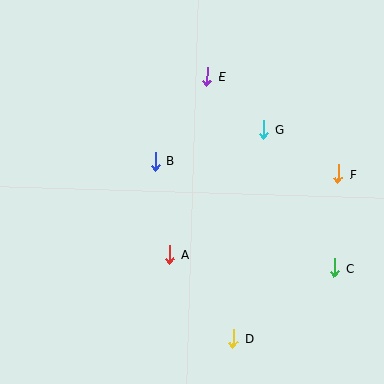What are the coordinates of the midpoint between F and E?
The midpoint between F and E is at (273, 125).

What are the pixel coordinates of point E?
Point E is at (207, 76).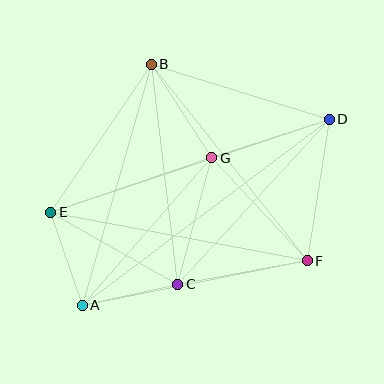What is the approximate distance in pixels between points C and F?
The distance between C and F is approximately 132 pixels.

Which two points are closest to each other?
Points A and C are closest to each other.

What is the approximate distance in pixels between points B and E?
The distance between B and E is approximately 179 pixels.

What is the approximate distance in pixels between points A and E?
The distance between A and E is approximately 98 pixels.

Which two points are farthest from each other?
Points A and D are farthest from each other.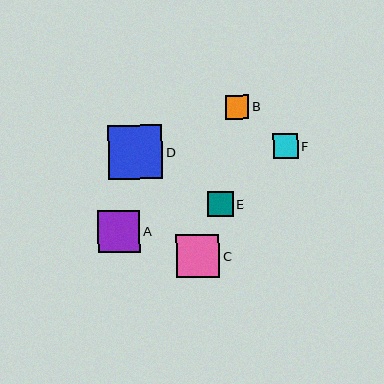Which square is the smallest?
Square B is the smallest with a size of approximately 24 pixels.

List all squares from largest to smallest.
From largest to smallest: D, C, A, E, F, B.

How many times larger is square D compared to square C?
Square D is approximately 1.2 times the size of square C.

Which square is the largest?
Square D is the largest with a size of approximately 54 pixels.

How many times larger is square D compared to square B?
Square D is approximately 2.3 times the size of square B.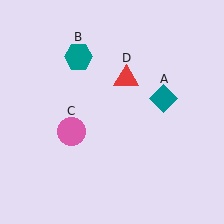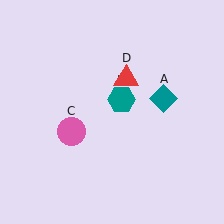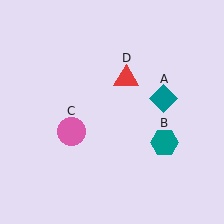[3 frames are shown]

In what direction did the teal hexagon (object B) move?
The teal hexagon (object B) moved down and to the right.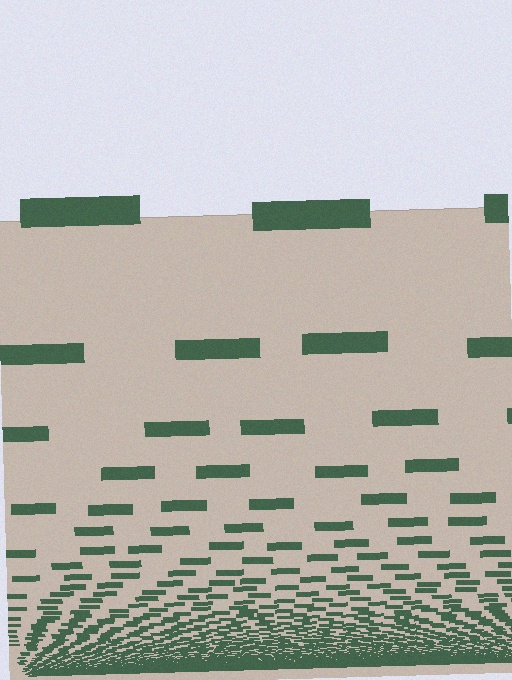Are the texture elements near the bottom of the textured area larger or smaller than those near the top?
Smaller. The gradient is inverted — elements near the bottom are smaller and denser.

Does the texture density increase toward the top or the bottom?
Density increases toward the bottom.